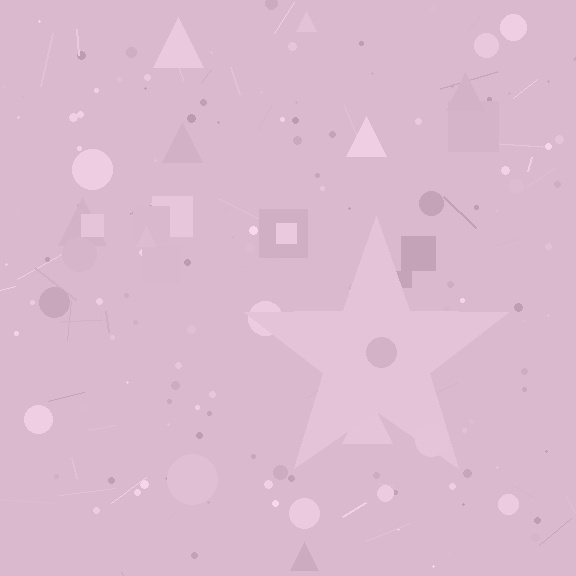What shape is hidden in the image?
A star is hidden in the image.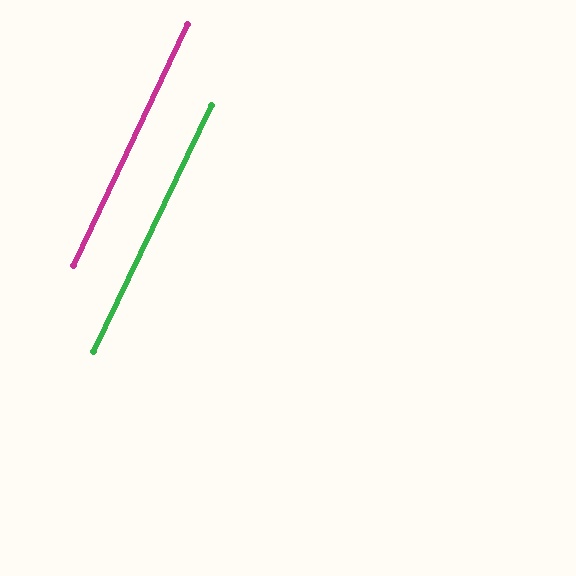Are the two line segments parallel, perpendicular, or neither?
Parallel — their directions differ by only 0.5°.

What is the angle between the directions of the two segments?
Approximately 0 degrees.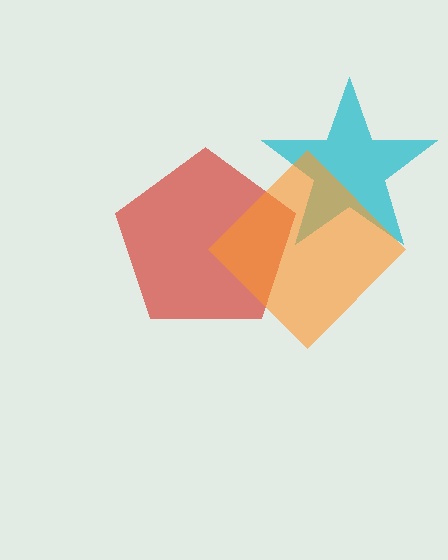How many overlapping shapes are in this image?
There are 3 overlapping shapes in the image.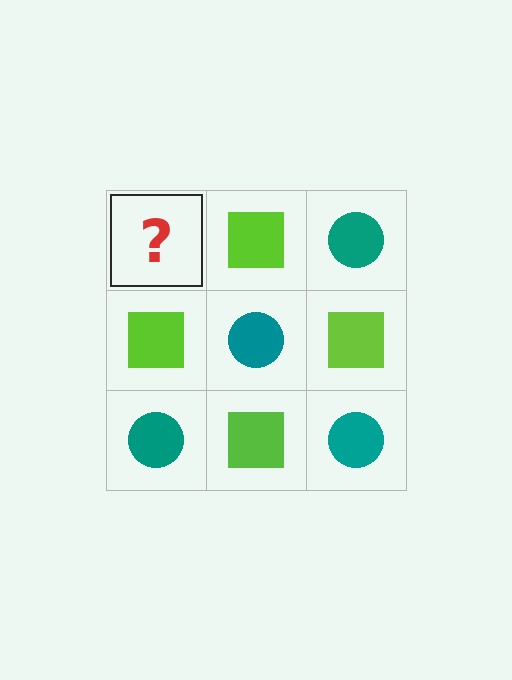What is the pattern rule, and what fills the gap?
The rule is that it alternates teal circle and lime square in a checkerboard pattern. The gap should be filled with a teal circle.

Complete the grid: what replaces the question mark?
The question mark should be replaced with a teal circle.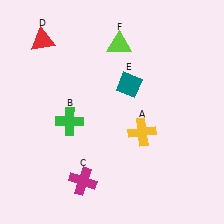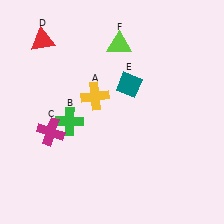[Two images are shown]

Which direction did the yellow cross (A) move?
The yellow cross (A) moved left.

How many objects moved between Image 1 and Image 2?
2 objects moved between the two images.